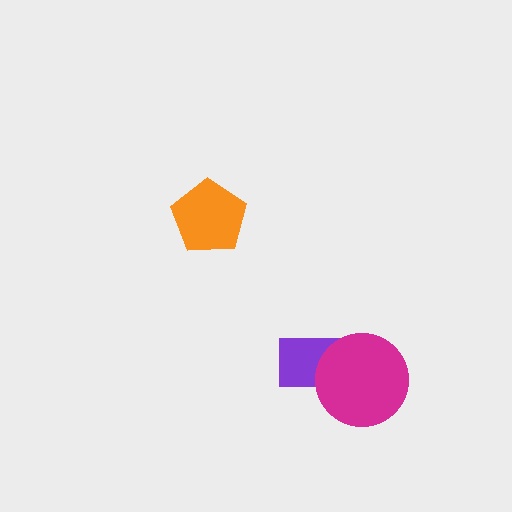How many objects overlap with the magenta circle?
1 object overlaps with the magenta circle.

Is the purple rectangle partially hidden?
Yes, it is partially covered by another shape.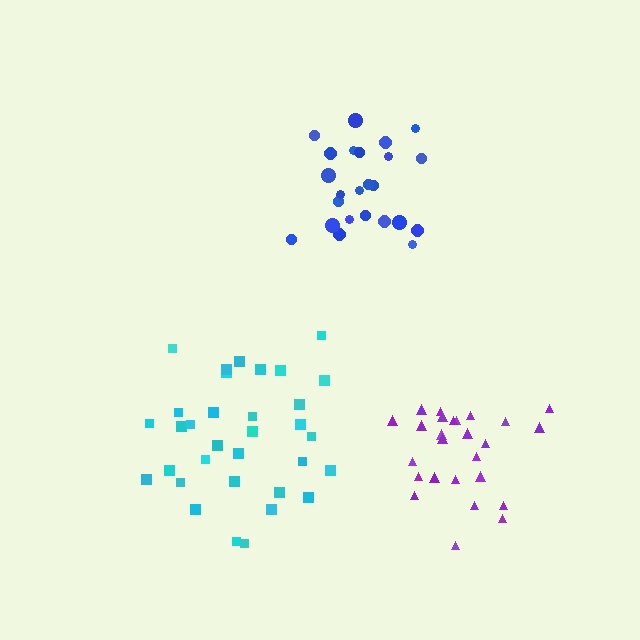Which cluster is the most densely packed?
Blue.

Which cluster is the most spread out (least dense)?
Cyan.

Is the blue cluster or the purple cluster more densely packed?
Blue.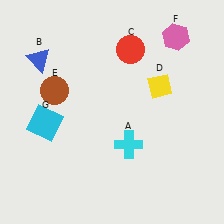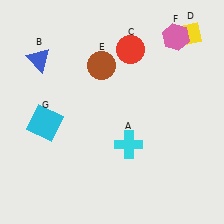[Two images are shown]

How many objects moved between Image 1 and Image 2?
2 objects moved between the two images.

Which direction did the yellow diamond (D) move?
The yellow diamond (D) moved up.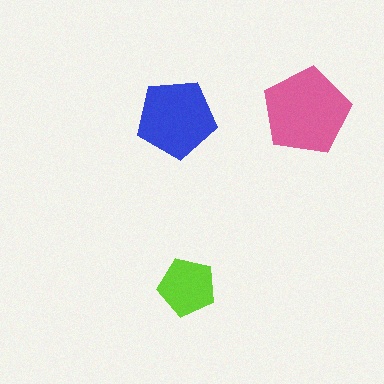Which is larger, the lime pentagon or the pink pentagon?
The pink one.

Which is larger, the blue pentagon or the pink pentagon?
The pink one.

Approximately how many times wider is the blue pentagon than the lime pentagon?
About 1.5 times wider.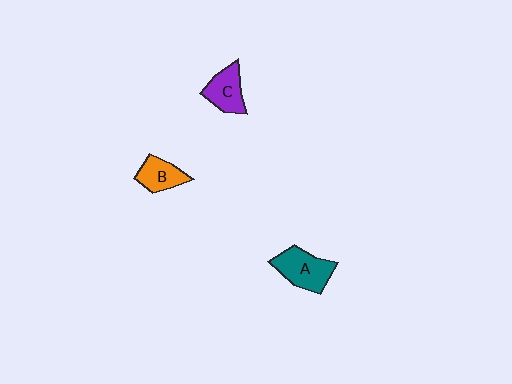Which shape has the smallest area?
Shape B (orange).